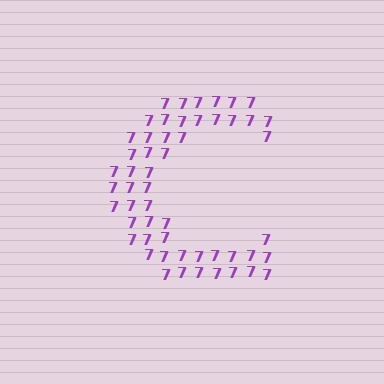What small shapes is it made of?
It is made of small digit 7's.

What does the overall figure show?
The overall figure shows the letter C.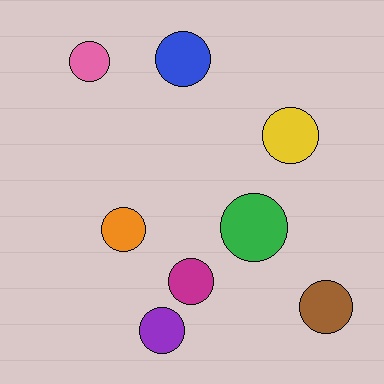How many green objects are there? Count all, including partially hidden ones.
There is 1 green object.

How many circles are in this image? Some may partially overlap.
There are 8 circles.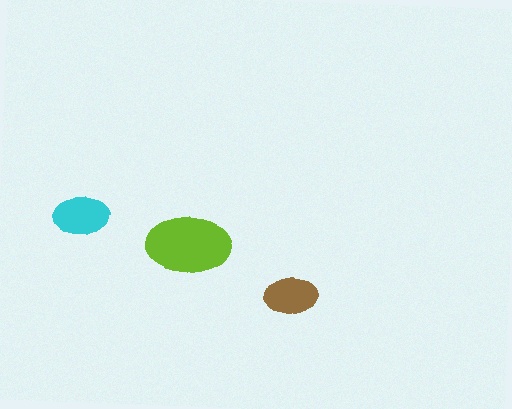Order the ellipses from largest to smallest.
the lime one, the cyan one, the brown one.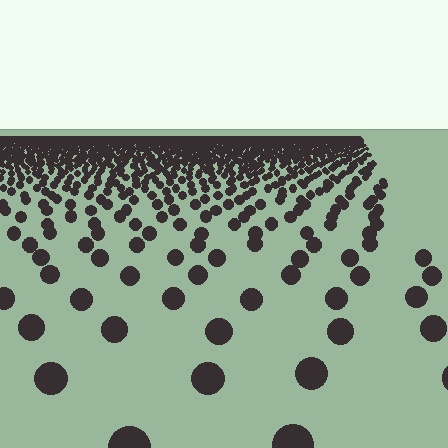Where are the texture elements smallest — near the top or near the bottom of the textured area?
Near the top.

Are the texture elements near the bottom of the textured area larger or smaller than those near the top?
Larger. Near the bottom, elements are closer to the viewer and appear at a bigger on-screen size.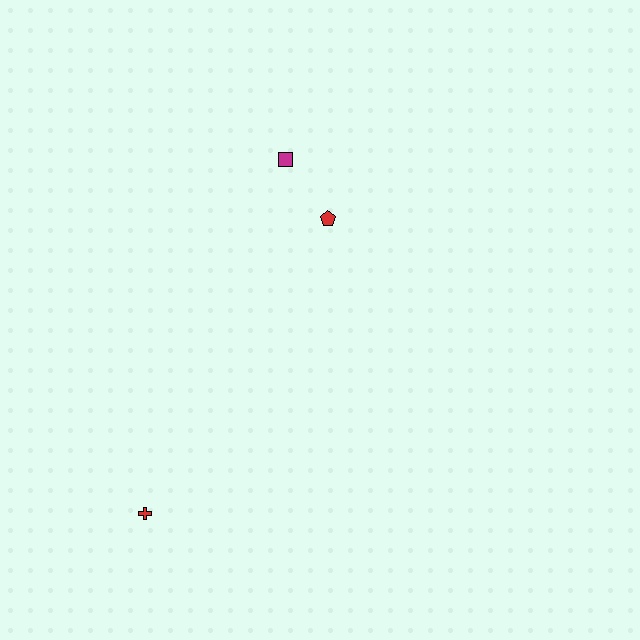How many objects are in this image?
There are 3 objects.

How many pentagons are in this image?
There is 1 pentagon.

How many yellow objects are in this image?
There are no yellow objects.